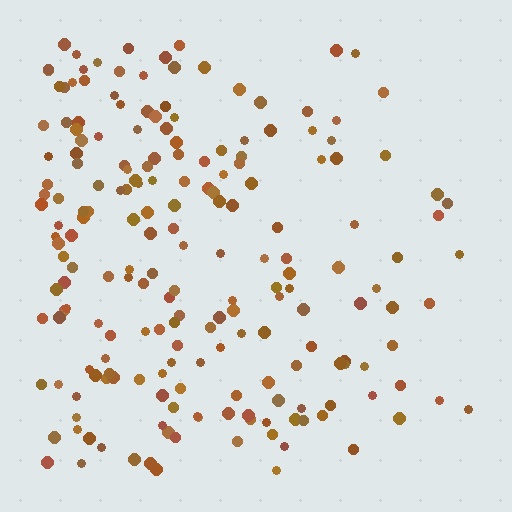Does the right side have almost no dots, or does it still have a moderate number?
Still a moderate number, just noticeably fewer than the left.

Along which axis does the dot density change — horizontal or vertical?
Horizontal.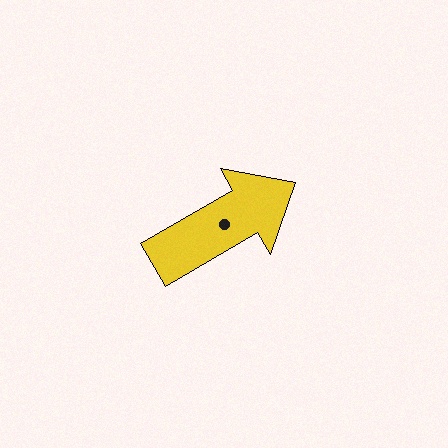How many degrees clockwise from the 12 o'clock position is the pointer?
Approximately 60 degrees.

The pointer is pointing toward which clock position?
Roughly 2 o'clock.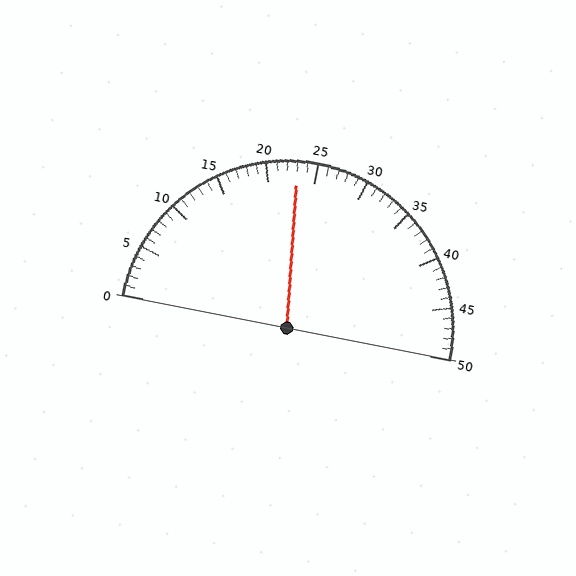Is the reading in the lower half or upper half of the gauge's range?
The reading is in the lower half of the range (0 to 50).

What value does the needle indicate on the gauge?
The needle indicates approximately 23.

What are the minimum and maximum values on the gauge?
The gauge ranges from 0 to 50.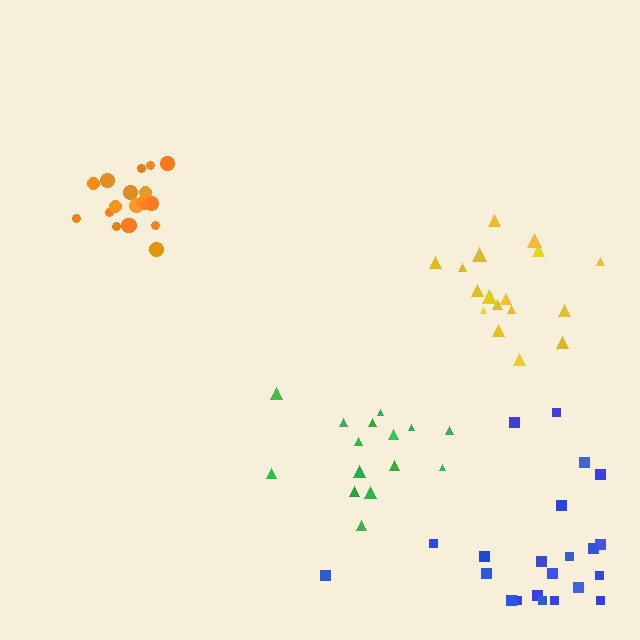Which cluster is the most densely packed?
Orange.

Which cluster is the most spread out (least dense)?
Blue.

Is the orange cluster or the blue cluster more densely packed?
Orange.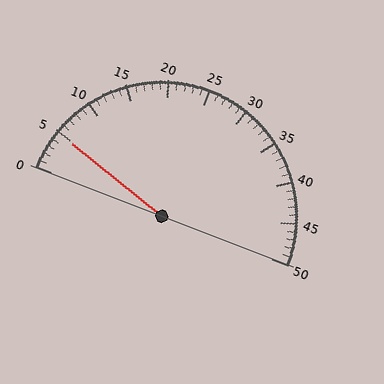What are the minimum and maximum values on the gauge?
The gauge ranges from 0 to 50.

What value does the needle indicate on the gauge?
The needle indicates approximately 5.